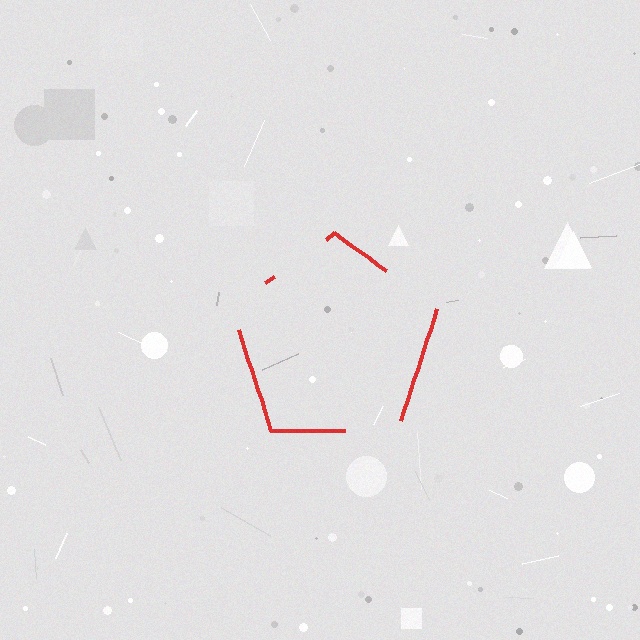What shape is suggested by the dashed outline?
The dashed outline suggests a pentagon.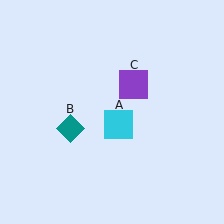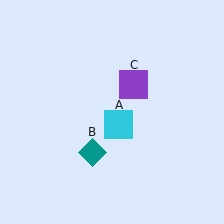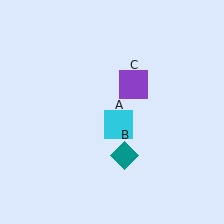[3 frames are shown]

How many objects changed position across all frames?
1 object changed position: teal diamond (object B).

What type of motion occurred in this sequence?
The teal diamond (object B) rotated counterclockwise around the center of the scene.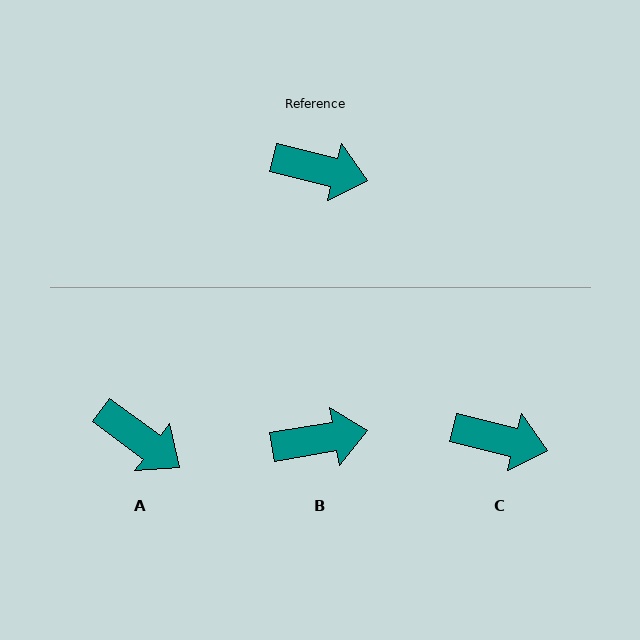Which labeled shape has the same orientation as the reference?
C.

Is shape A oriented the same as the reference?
No, it is off by about 23 degrees.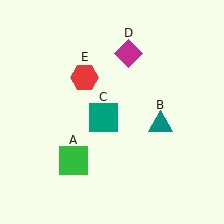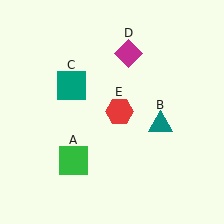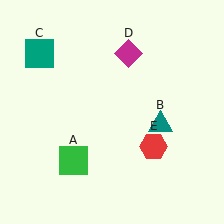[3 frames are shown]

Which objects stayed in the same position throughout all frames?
Green square (object A) and teal triangle (object B) and magenta diamond (object D) remained stationary.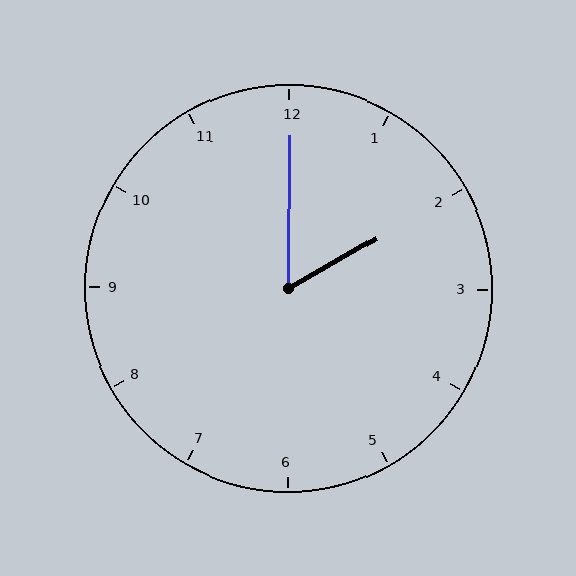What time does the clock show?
2:00.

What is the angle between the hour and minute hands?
Approximately 60 degrees.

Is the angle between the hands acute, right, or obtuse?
It is acute.